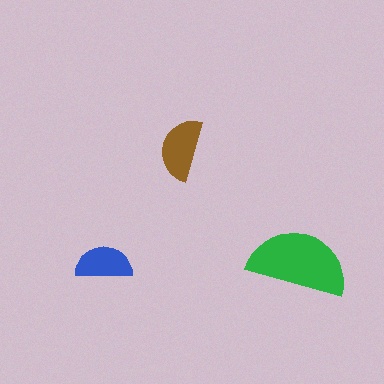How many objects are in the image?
There are 3 objects in the image.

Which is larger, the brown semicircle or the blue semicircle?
The brown one.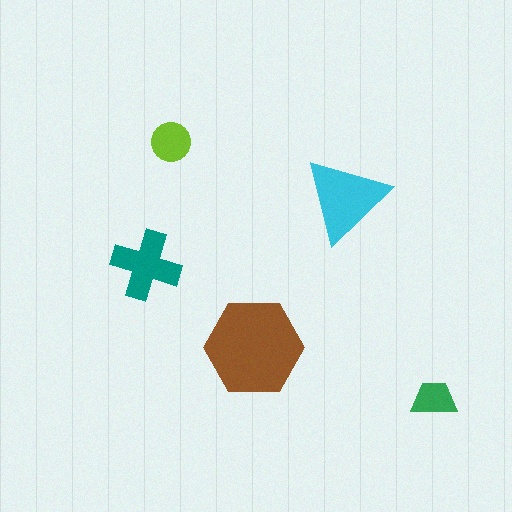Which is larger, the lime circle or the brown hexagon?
The brown hexagon.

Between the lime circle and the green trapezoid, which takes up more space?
The lime circle.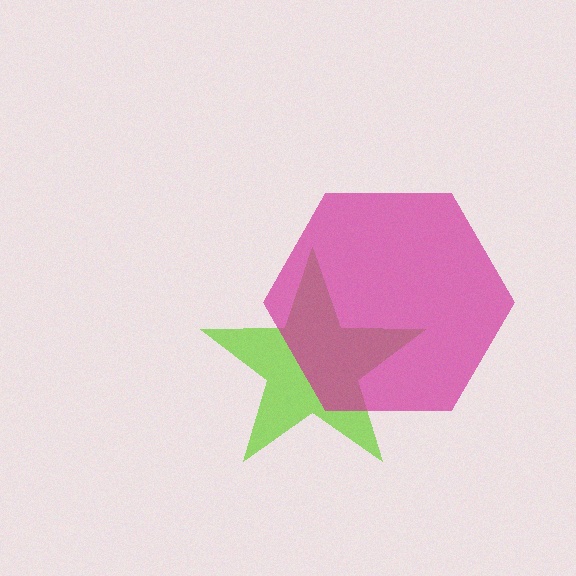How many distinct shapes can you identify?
There are 2 distinct shapes: a lime star, a magenta hexagon.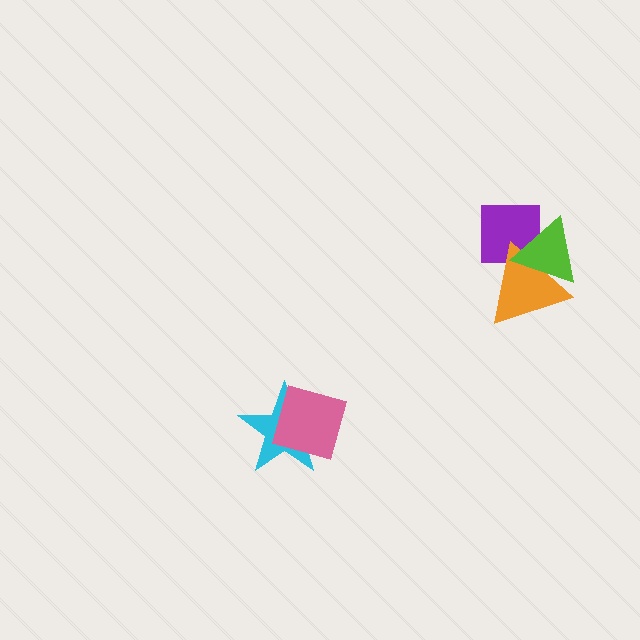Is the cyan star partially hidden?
Yes, it is partially covered by another shape.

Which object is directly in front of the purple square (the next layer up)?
The orange triangle is directly in front of the purple square.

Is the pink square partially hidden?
No, no other shape covers it.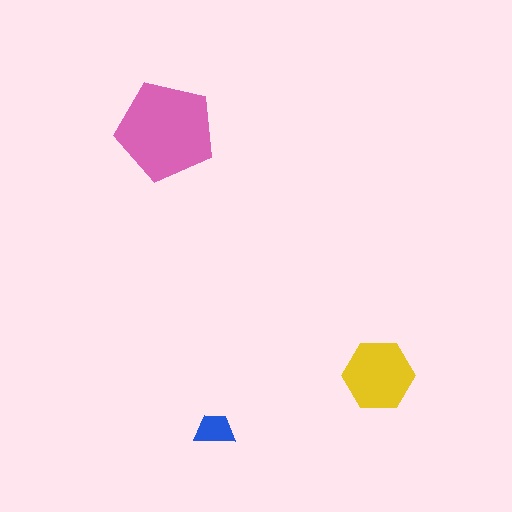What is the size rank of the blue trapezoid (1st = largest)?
3rd.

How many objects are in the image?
There are 3 objects in the image.